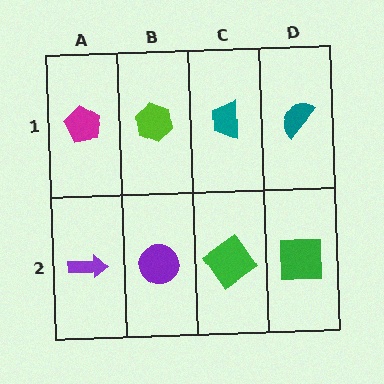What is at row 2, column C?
A green diamond.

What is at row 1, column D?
A teal semicircle.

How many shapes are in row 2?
4 shapes.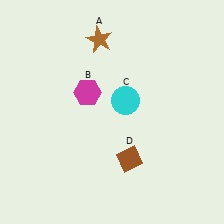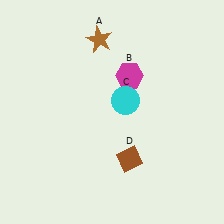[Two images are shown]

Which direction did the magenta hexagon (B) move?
The magenta hexagon (B) moved right.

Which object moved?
The magenta hexagon (B) moved right.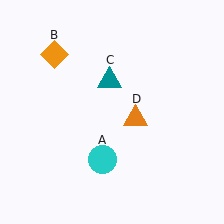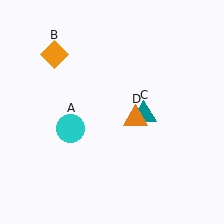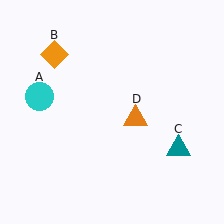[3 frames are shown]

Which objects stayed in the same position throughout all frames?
Orange diamond (object B) and orange triangle (object D) remained stationary.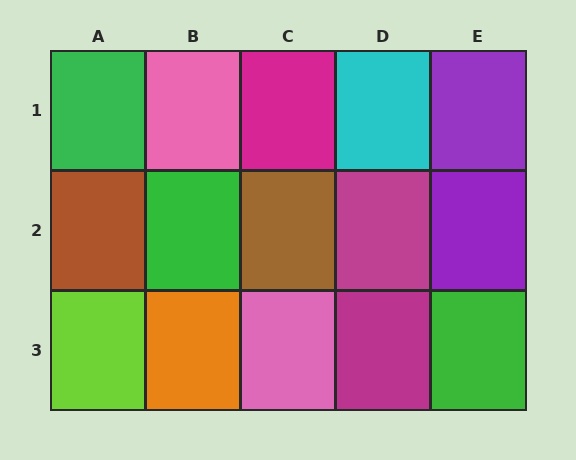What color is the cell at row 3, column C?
Pink.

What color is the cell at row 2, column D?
Magenta.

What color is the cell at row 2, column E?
Purple.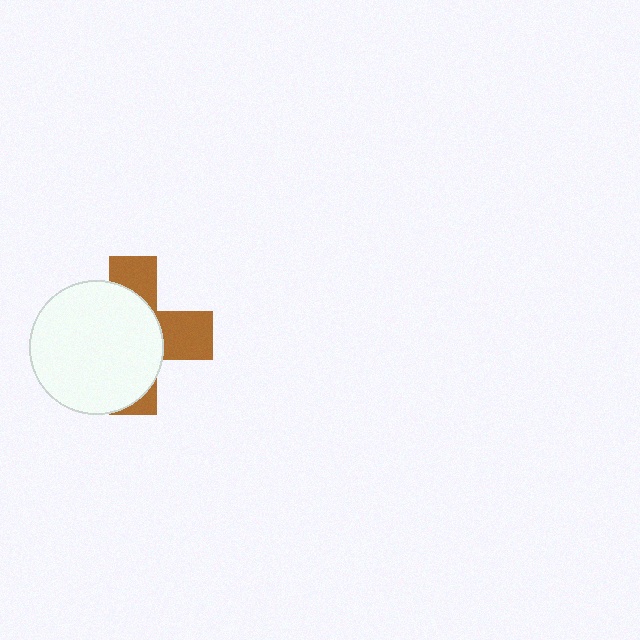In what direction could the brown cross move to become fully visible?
The brown cross could move right. That would shift it out from behind the white circle entirely.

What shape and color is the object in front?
The object in front is a white circle.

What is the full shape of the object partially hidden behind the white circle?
The partially hidden object is a brown cross.